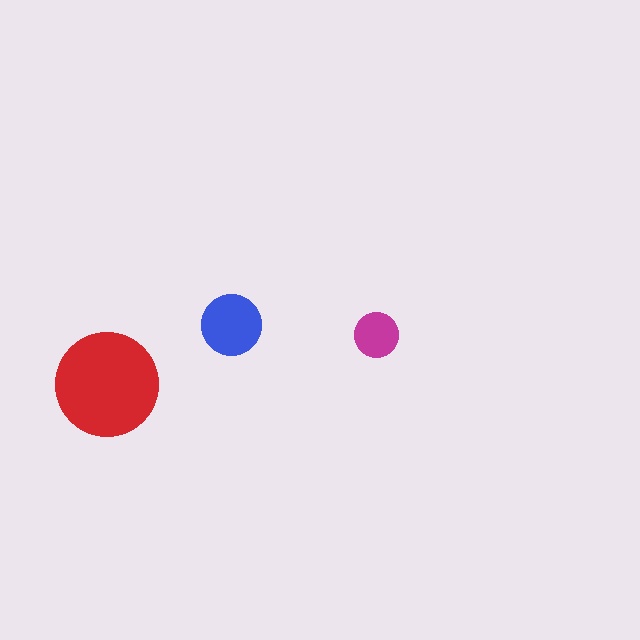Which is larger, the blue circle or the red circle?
The red one.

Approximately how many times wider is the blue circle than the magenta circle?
About 1.5 times wider.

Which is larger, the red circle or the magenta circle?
The red one.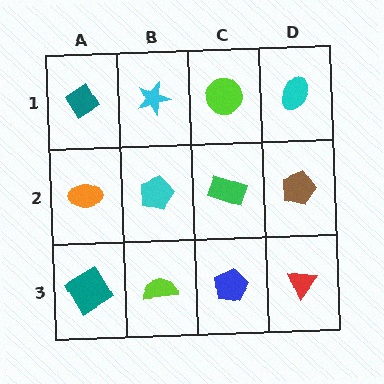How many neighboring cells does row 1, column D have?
2.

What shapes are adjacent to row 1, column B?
A cyan pentagon (row 2, column B), a teal diamond (row 1, column A), a lime circle (row 1, column C).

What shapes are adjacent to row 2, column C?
A lime circle (row 1, column C), a blue pentagon (row 3, column C), a cyan pentagon (row 2, column B), a brown pentagon (row 2, column D).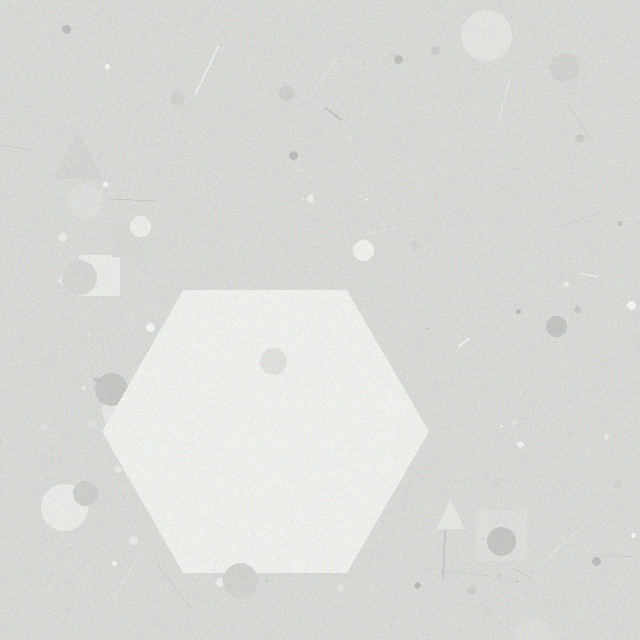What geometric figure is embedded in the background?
A hexagon is embedded in the background.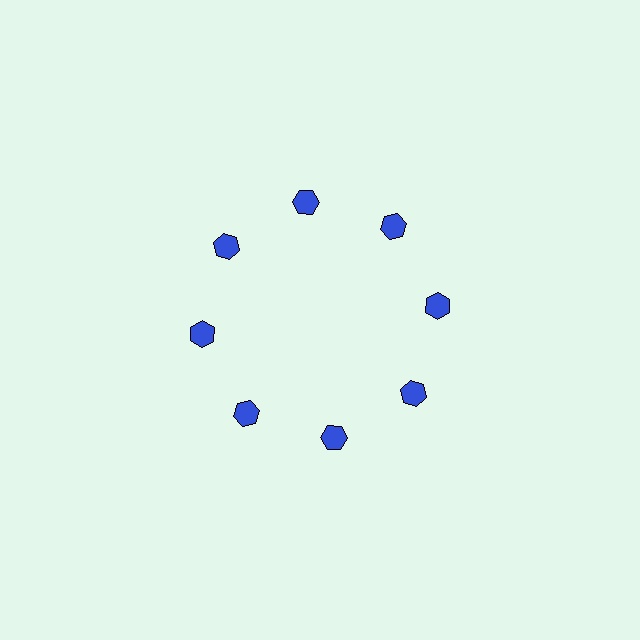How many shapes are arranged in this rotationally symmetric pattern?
There are 8 shapes, arranged in 8 groups of 1.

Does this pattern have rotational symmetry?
Yes, this pattern has 8-fold rotational symmetry. It looks the same after rotating 45 degrees around the center.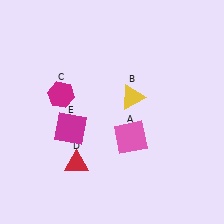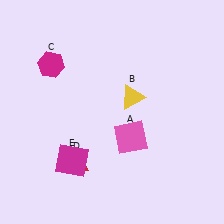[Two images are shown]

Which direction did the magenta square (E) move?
The magenta square (E) moved down.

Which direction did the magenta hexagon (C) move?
The magenta hexagon (C) moved up.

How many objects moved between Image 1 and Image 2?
2 objects moved between the two images.